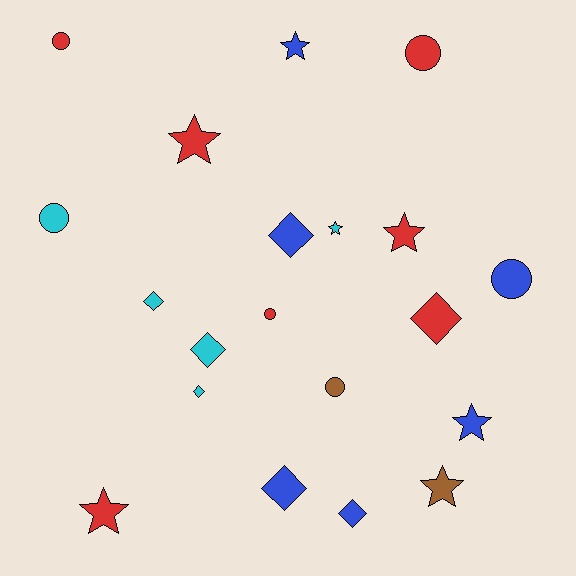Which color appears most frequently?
Red, with 7 objects.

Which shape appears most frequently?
Star, with 7 objects.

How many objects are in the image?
There are 20 objects.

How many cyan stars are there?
There is 1 cyan star.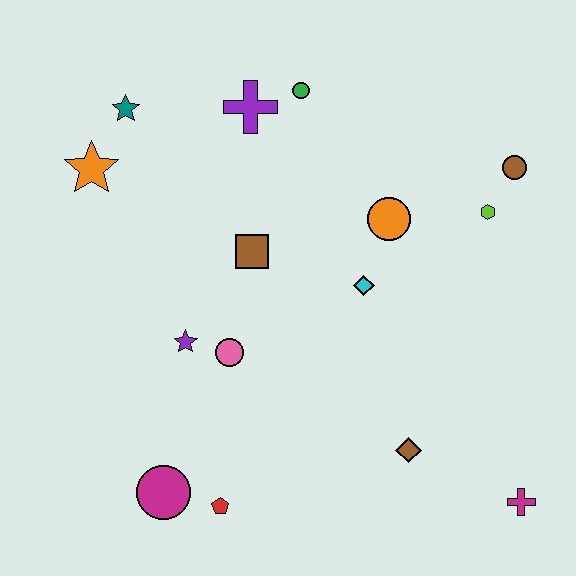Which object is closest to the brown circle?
The lime hexagon is closest to the brown circle.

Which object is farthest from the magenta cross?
The teal star is farthest from the magenta cross.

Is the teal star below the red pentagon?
No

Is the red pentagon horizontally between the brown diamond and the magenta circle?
Yes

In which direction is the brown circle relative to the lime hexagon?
The brown circle is above the lime hexagon.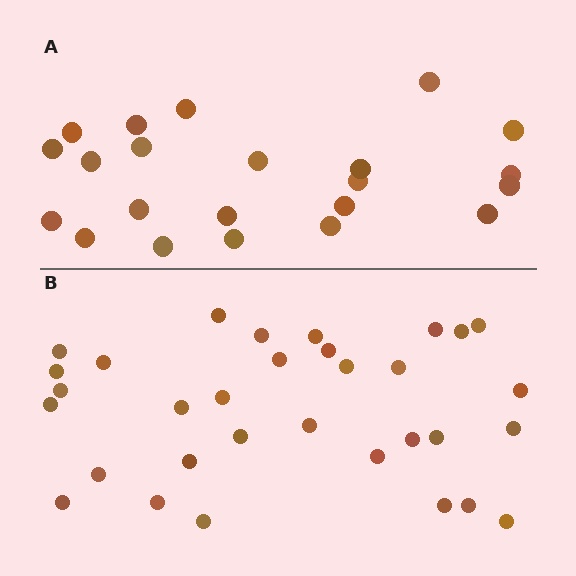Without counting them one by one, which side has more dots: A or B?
Region B (the bottom region) has more dots.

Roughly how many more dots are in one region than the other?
Region B has roughly 10 or so more dots than region A.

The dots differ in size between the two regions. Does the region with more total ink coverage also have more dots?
No. Region A has more total ink coverage because its dots are larger, but region B actually contains more individual dots. Total area can be misleading — the number of items is what matters here.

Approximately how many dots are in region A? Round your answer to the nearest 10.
About 20 dots. (The exact count is 22, which rounds to 20.)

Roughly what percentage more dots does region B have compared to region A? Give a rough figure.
About 45% more.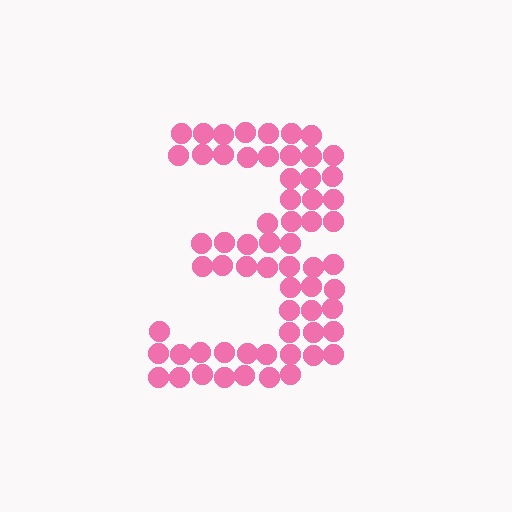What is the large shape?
The large shape is the digit 3.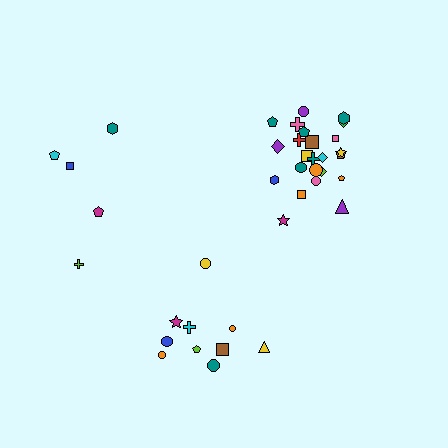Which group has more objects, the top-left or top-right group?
The top-right group.